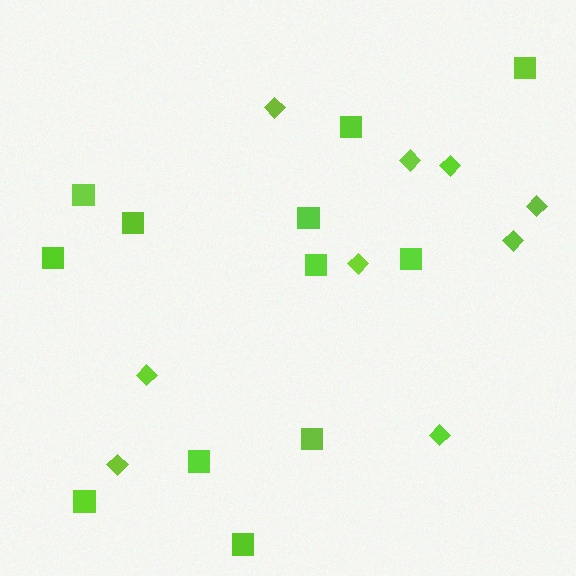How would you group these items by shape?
There are 2 groups: one group of diamonds (9) and one group of squares (12).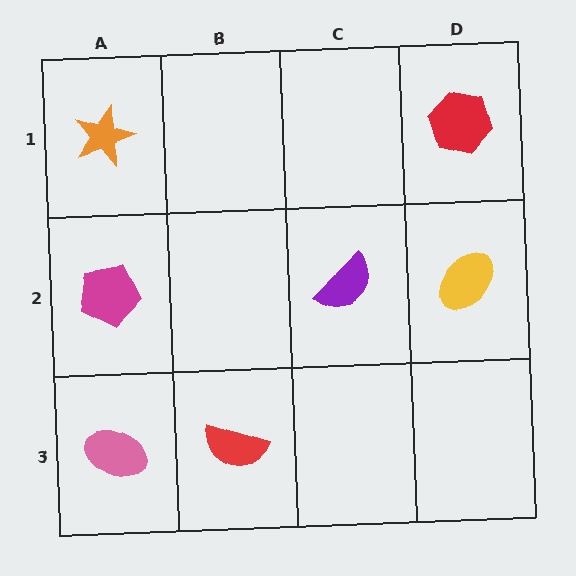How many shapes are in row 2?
3 shapes.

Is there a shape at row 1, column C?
No, that cell is empty.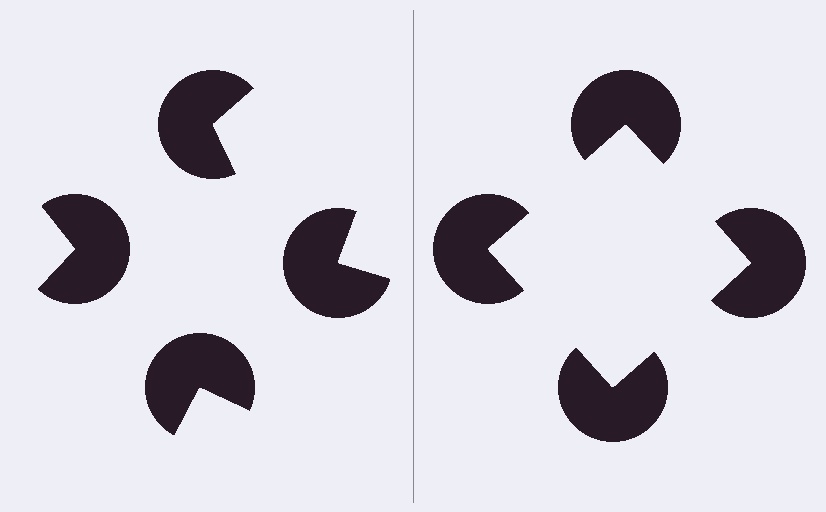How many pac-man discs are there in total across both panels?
8 — 4 on each side.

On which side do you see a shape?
An illusory square appears on the right side. On the left side the wedge cuts are rotated, so no coherent shape forms.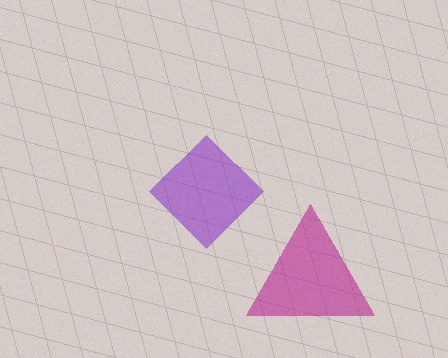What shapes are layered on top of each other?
The layered shapes are: a purple diamond, a magenta triangle.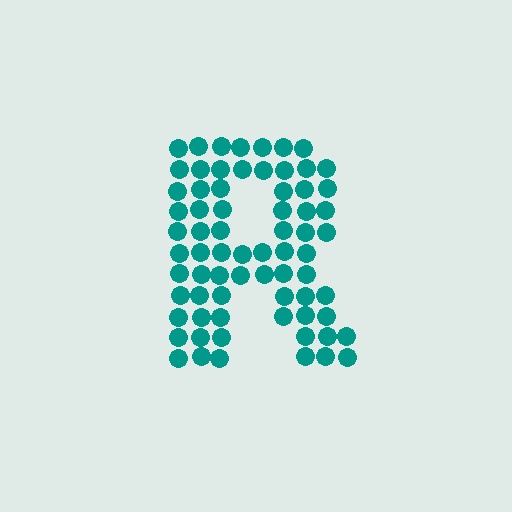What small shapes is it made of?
It is made of small circles.